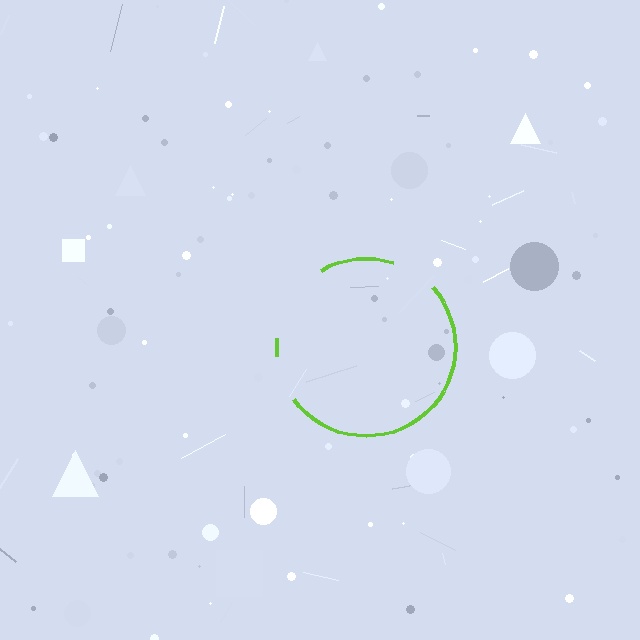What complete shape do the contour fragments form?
The contour fragments form a circle.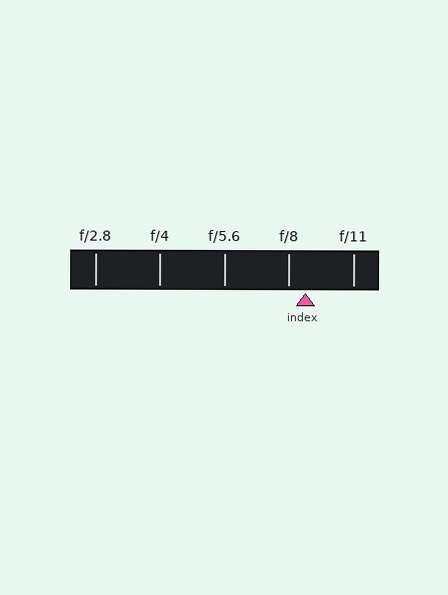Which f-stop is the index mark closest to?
The index mark is closest to f/8.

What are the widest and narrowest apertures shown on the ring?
The widest aperture shown is f/2.8 and the narrowest is f/11.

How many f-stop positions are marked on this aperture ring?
There are 5 f-stop positions marked.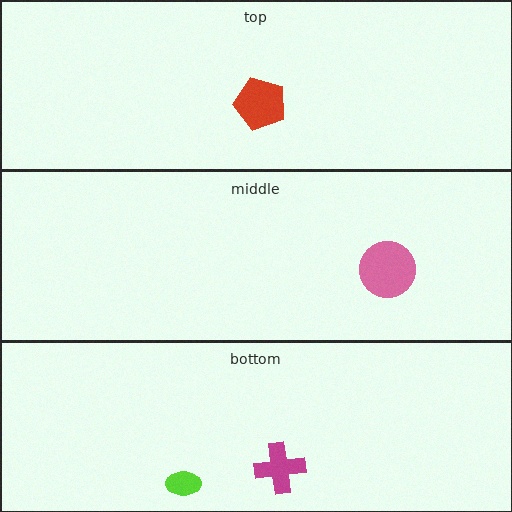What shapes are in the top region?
The red pentagon.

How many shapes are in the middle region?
1.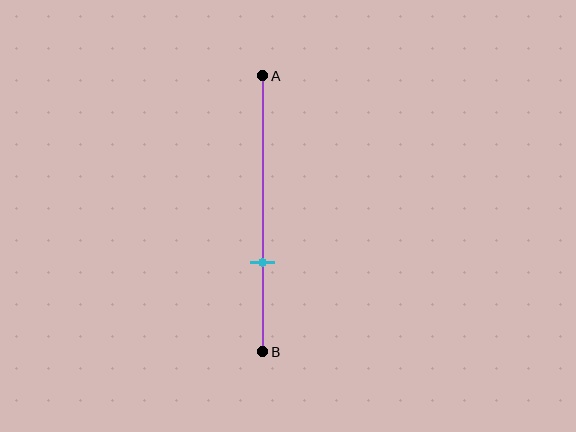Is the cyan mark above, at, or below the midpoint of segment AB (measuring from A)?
The cyan mark is below the midpoint of segment AB.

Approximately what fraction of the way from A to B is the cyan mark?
The cyan mark is approximately 70% of the way from A to B.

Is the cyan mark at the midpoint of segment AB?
No, the mark is at about 70% from A, not at the 50% midpoint.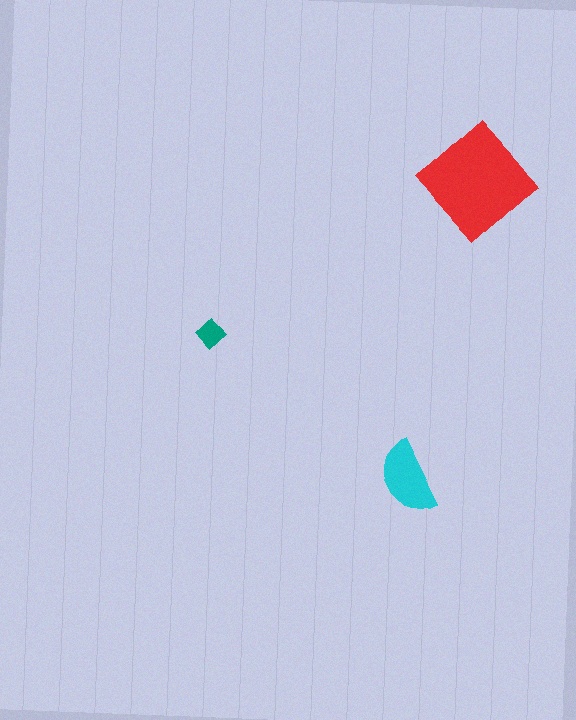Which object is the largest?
The red diamond.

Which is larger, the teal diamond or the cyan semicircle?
The cyan semicircle.